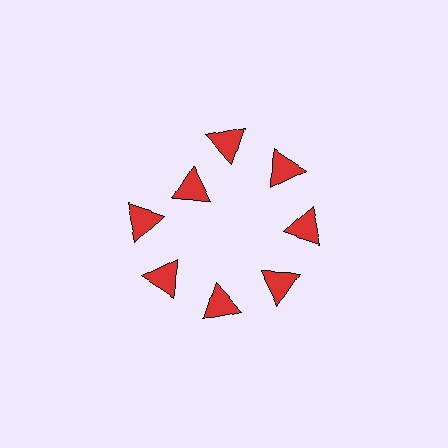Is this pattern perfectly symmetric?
No. The 8 red triangles are arranged in a ring, but one element near the 10 o'clock position is pulled inward toward the center, breaking the 8-fold rotational symmetry.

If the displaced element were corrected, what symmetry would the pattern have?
It would have 8-fold rotational symmetry — the pattern would map onto itself every 45 degrees.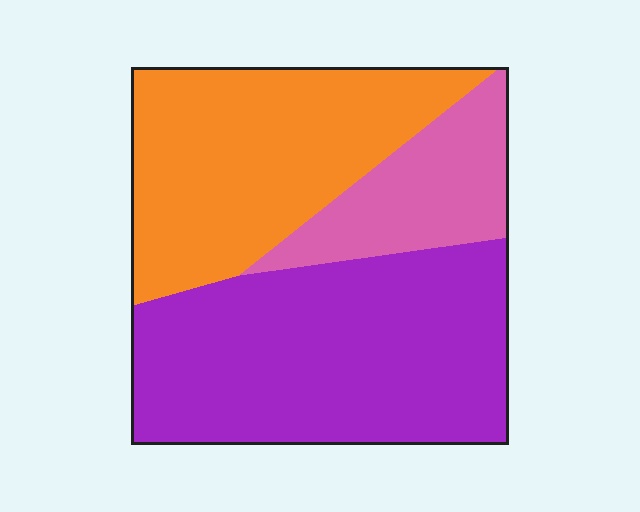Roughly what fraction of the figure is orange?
Orange takes up between a third and a half of the figure.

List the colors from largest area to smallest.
From largest to smallest: purple, orange, pink.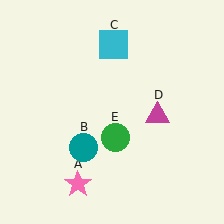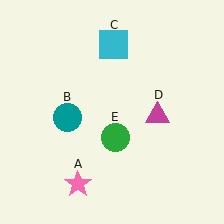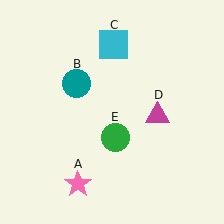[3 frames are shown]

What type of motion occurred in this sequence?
The teal circle (object B) rotated clockwise around the center of the scene.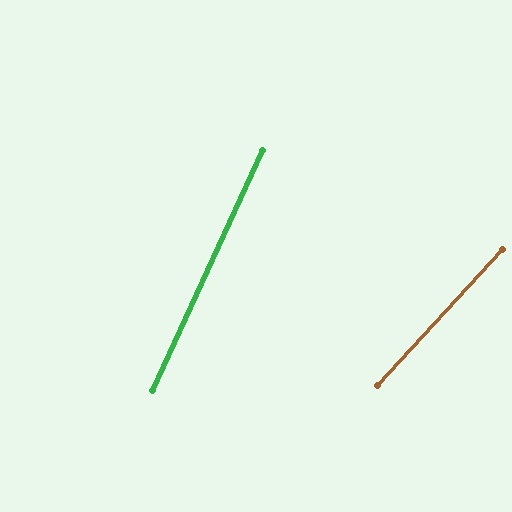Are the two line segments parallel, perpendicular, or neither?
Neither parallel nor perpendicular — they differ by about 18°.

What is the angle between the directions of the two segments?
Approximately 18 degrees.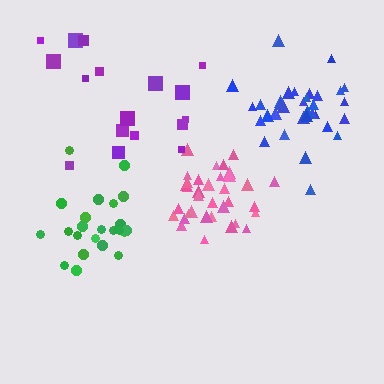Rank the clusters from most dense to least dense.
pink, blue, green, purple.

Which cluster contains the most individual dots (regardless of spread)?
Pink (35).